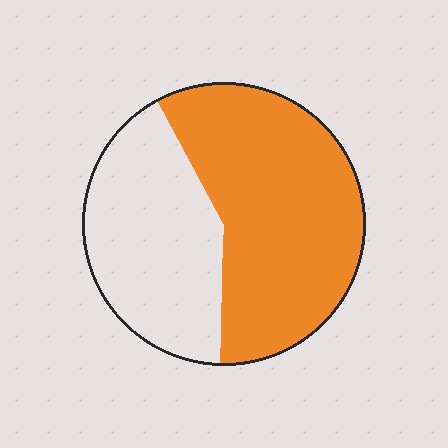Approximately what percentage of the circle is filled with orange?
Approximately 60%.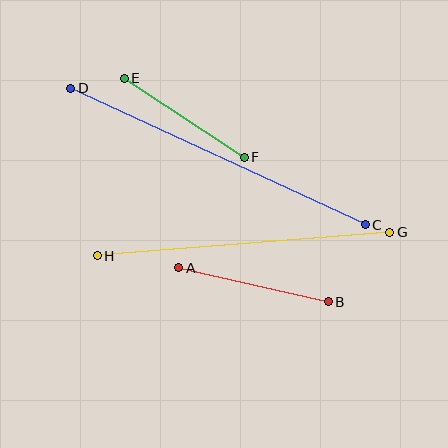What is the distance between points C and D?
The distance is approximately 325 pixels.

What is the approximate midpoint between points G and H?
The midpoint is at approximately (243, 244) pixels.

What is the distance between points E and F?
The distance is approximately 144 pixels.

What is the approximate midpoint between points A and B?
The midpoint is at approximately (253, 285) pixels.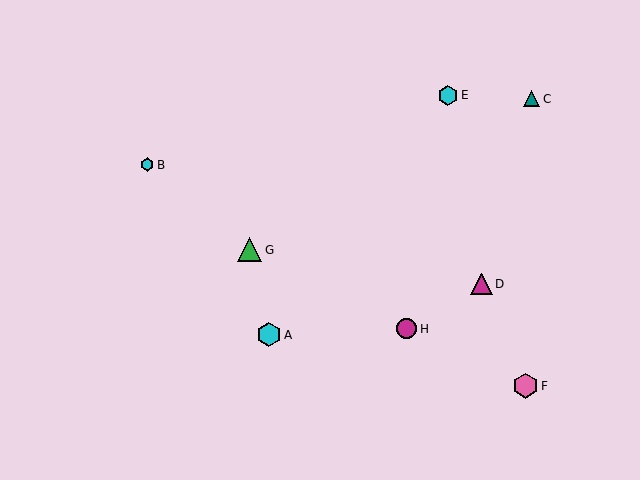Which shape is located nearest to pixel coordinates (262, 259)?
The green triangle (labeled G) at (250, 250) is nearest to that location.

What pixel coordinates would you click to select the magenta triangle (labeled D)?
Click at (482, 284) to select the magenta triangle D.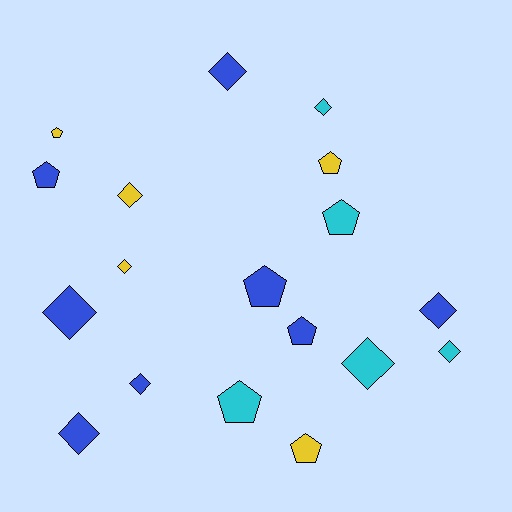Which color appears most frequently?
Blue, with 8 objects.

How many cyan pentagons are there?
There are 2 cyan pentagons.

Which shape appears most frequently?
Diamond, with 10 objects.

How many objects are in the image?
There are 18 objects.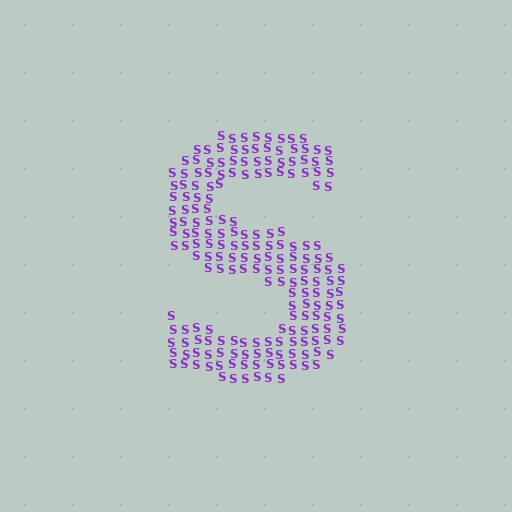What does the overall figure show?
The overall figure shows the letter S.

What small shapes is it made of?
It is made of small letter S's.